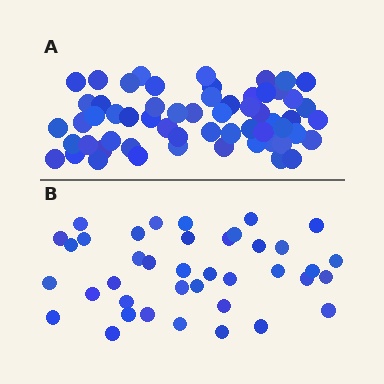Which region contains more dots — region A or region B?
Region A (the top region) has more dots.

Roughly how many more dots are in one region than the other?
Region A has approximately 20 more dots than region B.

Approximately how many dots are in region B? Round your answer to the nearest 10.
About 40 dots. (The exact count is 39, which rounds to 40.)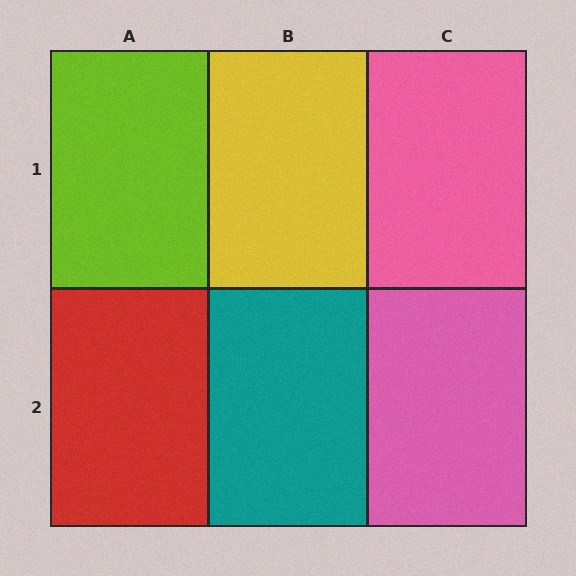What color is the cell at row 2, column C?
Pink.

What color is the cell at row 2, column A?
Red.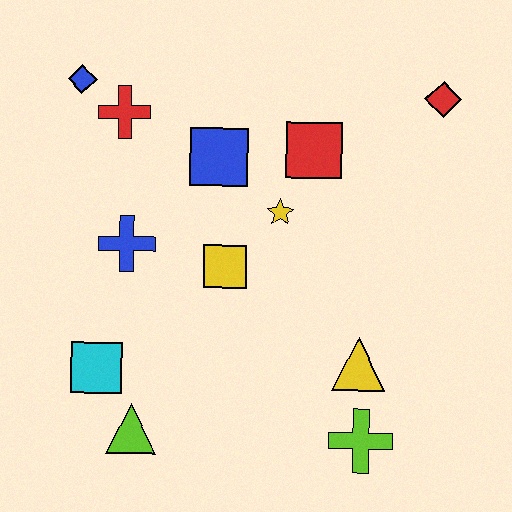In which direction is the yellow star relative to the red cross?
The yellow star is to the right of the red cross.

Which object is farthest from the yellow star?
The lime triangle is farthest from the yellow star.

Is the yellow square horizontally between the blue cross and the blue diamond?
No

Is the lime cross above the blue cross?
No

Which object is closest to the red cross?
The blue diamond is closest to the red cross.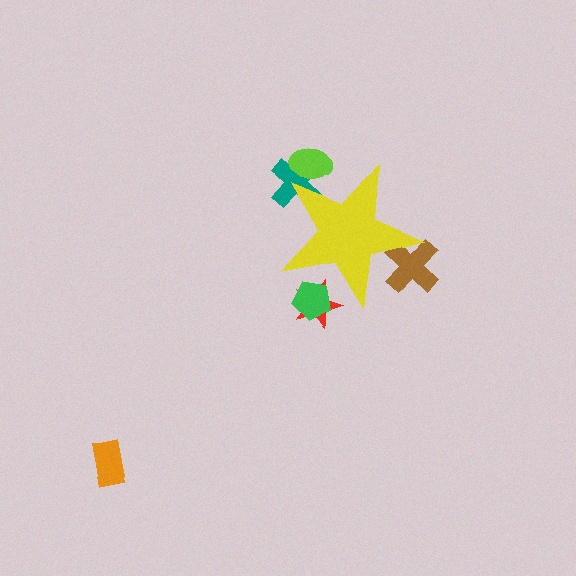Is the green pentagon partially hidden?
Yes, the green pentagon is partially hidden behind the yellow star.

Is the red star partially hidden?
Yes, the red star is partially hidden behind the yellow star.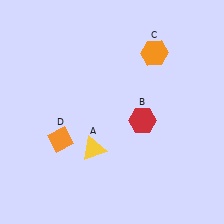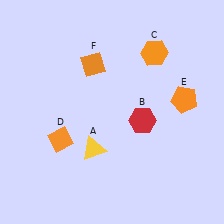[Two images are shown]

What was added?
An orange pentagon (E), an orange diamond (F) were added in Image 2.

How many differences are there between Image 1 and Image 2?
There are 2 differences between the two images.